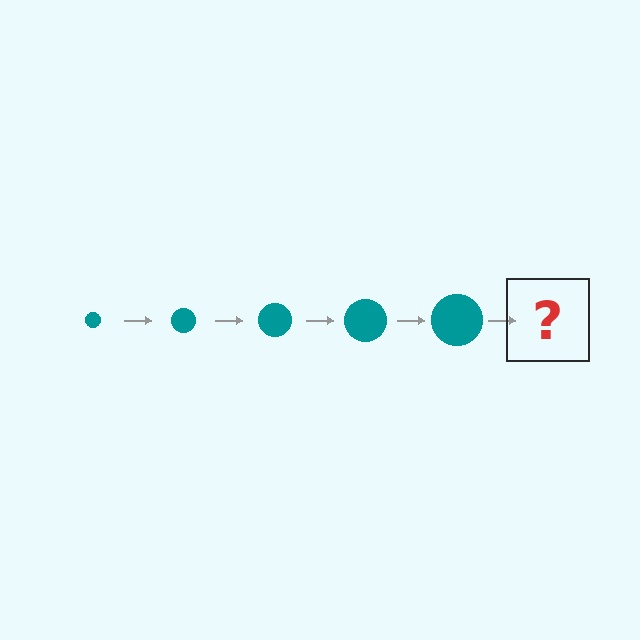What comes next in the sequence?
The next element should be a teal circle, larger than the previous one.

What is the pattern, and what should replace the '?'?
The pattern is that the circle gets progressively larger each step. The '?' should be a teal circle, larger than the previous one.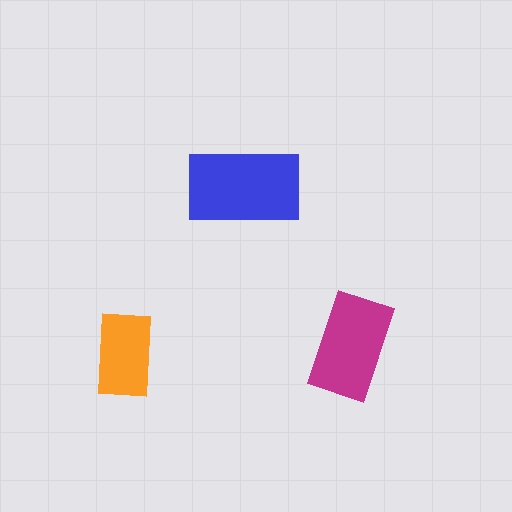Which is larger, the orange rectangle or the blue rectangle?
The blue one.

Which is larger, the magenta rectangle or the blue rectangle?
The blue one.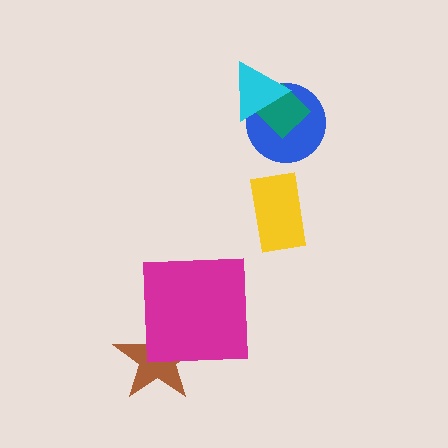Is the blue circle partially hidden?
Yes, it is partially covered by another shape.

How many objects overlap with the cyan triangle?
2 objects overlap with the cyan triangle.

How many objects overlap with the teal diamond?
2 objects overlap with the teal diamond.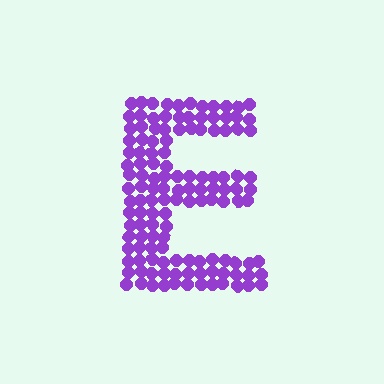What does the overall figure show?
The overall figure shows the letter E.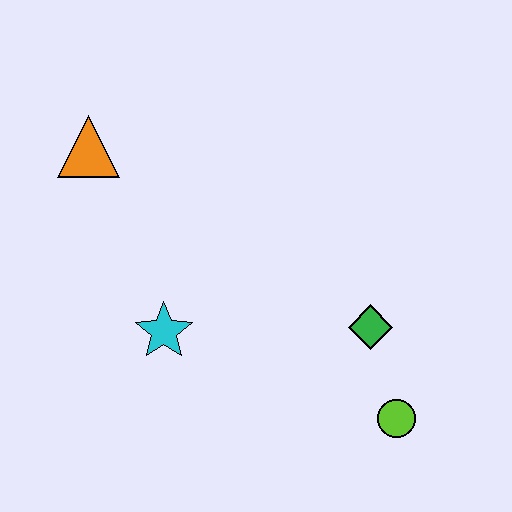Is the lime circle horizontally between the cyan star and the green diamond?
No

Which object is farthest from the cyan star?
The lime circle is farthest from the cyan star.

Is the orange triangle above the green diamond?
Yes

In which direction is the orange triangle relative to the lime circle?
The orange triangle is to the left of the lime circle.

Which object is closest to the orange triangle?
The cyan star is closest to the orange triangle.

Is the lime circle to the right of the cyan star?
Yes